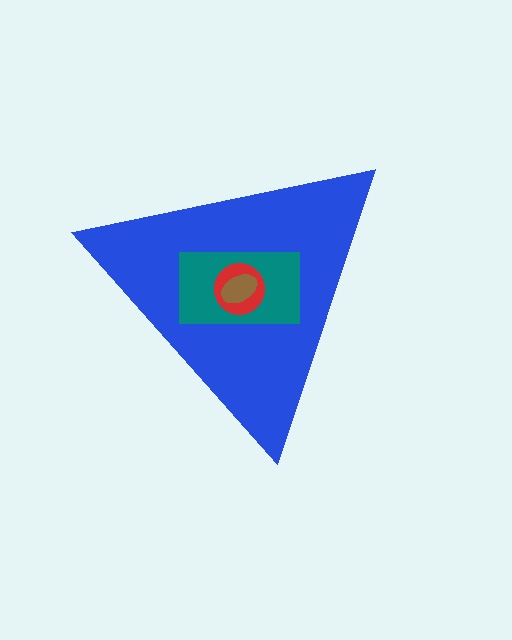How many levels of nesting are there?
4.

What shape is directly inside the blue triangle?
The teal rectangle.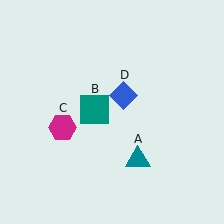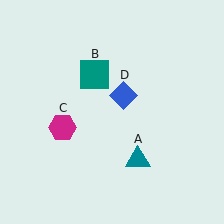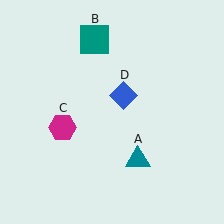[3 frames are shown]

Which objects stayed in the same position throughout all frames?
Teal triangle (object A) and magenta hexagon (object C) and blue diamond (object D) remained stationary.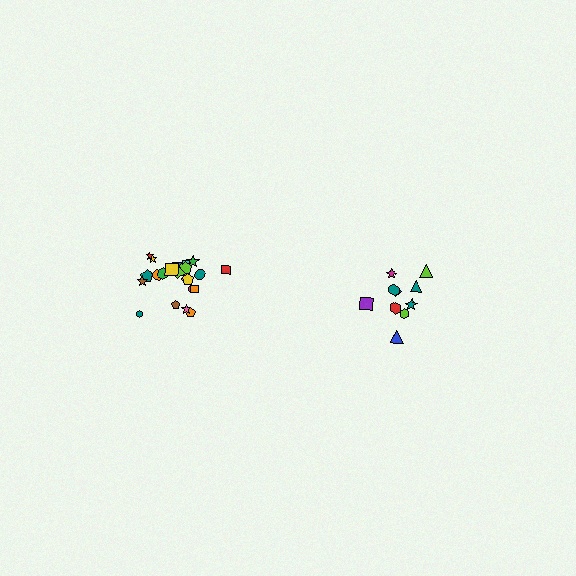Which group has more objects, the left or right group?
The left group.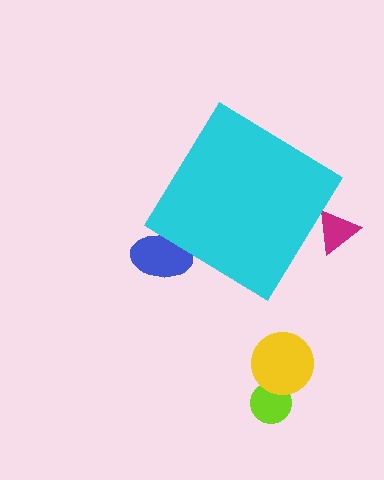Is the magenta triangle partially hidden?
Yes, the magenta triangle is partially hidden behind the cyan diamond.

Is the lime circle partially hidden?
No, the lime circle is fully visible.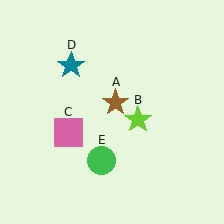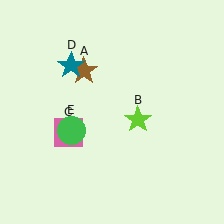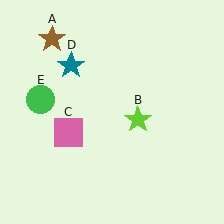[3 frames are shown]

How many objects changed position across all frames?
2 objects changed position: brown star (object A), green circle (object E).